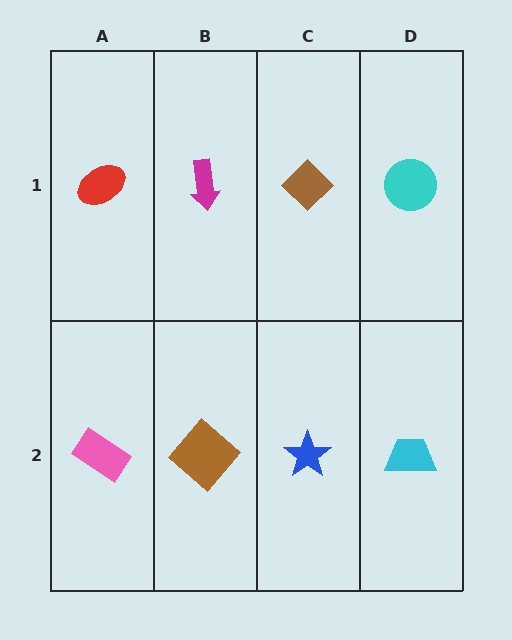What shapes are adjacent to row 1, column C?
A blue star (row 2, column C), a magenta arrow (row 1, column B), a cyan circle (row 1, column D).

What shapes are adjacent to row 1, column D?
A cyan trapezoid (row 2, column D), a brown diamond (row 1, column C).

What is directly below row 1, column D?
A cyan trapezoid.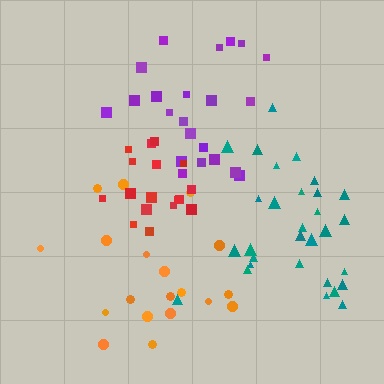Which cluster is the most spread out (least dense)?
Orange.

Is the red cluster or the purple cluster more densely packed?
Red.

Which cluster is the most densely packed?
Red.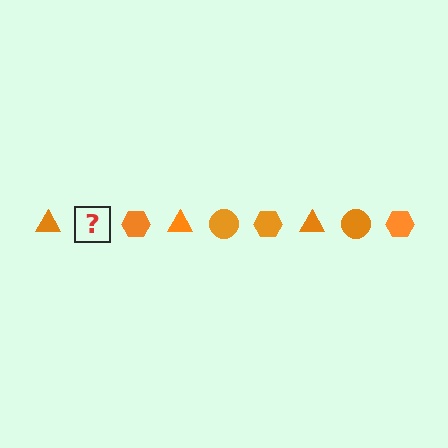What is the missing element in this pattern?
The missing element is an orange circle.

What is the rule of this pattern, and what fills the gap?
The rule is that the pattern cycles through triangle, circle, hexagon shapes in orange. The gap should be filled with an orange circle.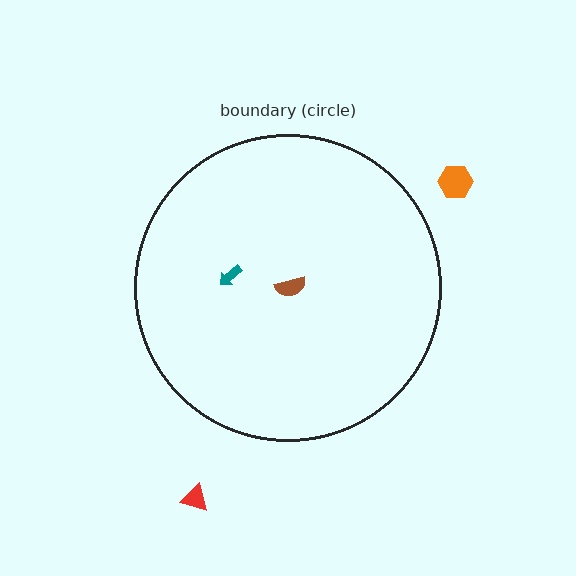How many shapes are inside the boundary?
2 inside, 2 outside.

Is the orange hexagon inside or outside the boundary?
Outside.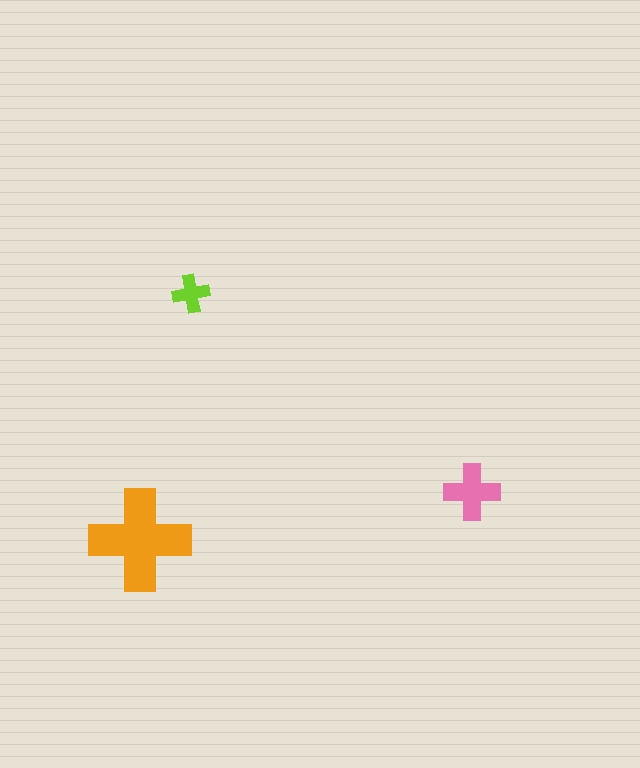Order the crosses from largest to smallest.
the orange one, the pink one, the lime one.